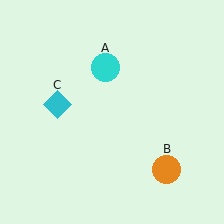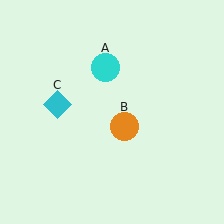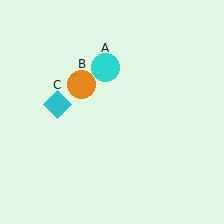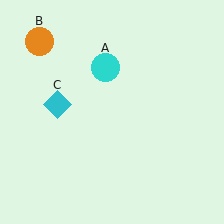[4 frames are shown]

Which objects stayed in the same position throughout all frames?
Cyan circle (object A) and cyan diamond (object C) remained stationary.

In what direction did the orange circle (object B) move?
The orange circle (object B) moved up and to the left.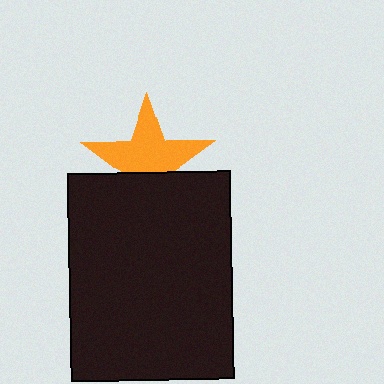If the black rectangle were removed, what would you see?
You would see the complete orange star.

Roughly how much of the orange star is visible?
About half of it is visible (roughly 64%).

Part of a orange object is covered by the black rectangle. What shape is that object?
It is a star.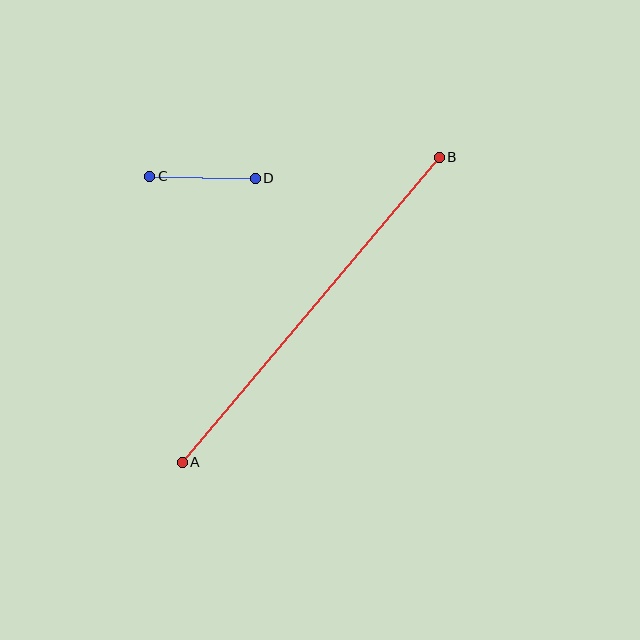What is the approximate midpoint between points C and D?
The midpoint is at approximately (202, 177) pixels.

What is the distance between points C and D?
The distance is approximately 105 pixels.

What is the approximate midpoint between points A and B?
The midpoint is at approximately (311, 310) pixels.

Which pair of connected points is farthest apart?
Points A and B are farthest apart.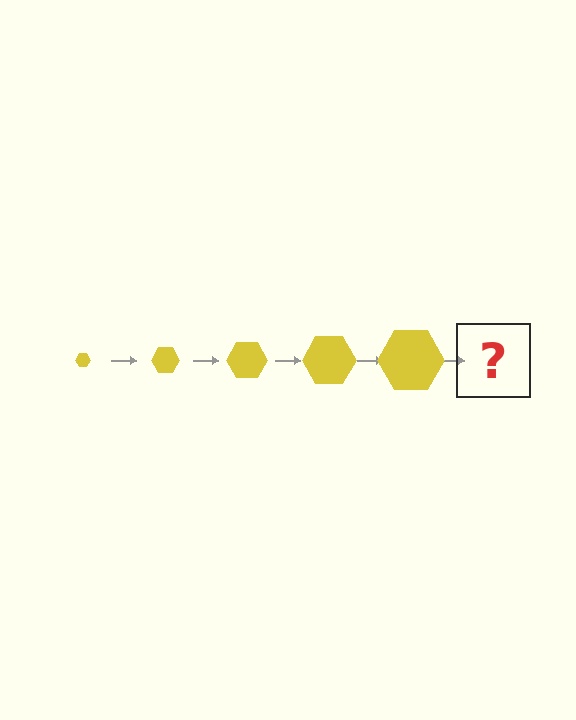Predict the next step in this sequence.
The next step is a yellow hexagon, larger than the previous one.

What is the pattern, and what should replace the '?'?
The pattern is that the hexagon gets progressively larger each step. The '?' should be a yellow hexagon, larger than the previous one.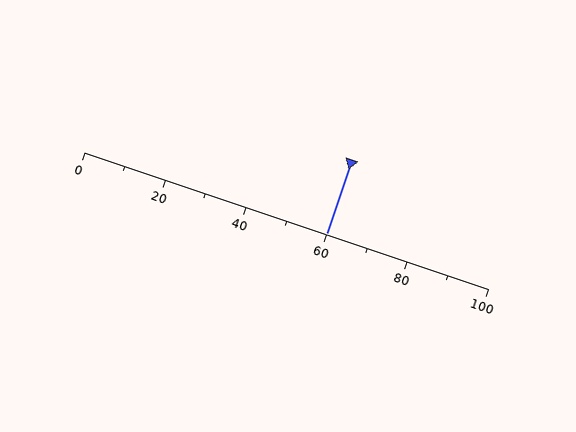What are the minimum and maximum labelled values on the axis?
The axis runs from 0 to 100.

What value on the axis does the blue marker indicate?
The marker indicates approximately 60.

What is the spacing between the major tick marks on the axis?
The major ticks are spaced 20 apart.